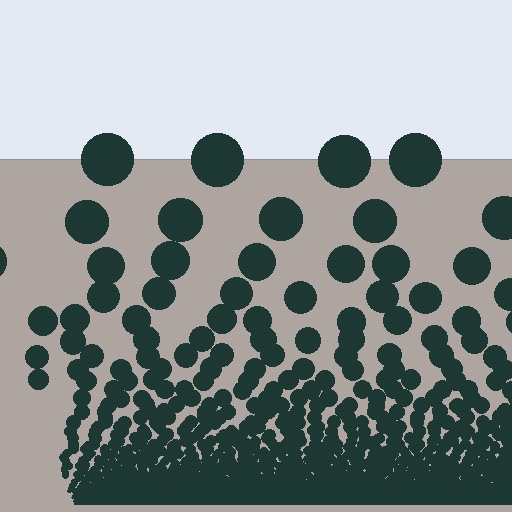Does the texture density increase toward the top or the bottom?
Density increases toward the bottom.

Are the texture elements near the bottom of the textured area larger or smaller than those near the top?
Smaller. The gradient is inverted — elements near the bottom are smaller and denser.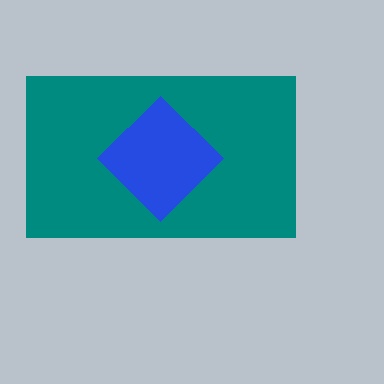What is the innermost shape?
The blue diamond.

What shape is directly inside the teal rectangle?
The blue diamond.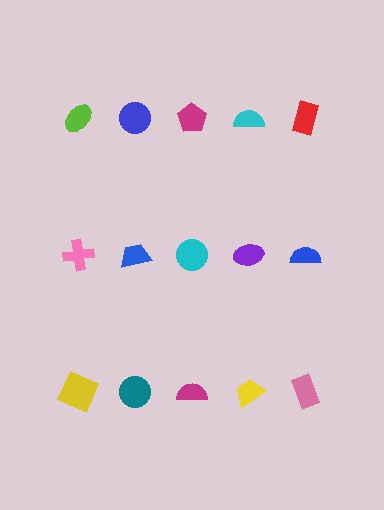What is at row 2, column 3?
A cyan circle.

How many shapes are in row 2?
5 shapes.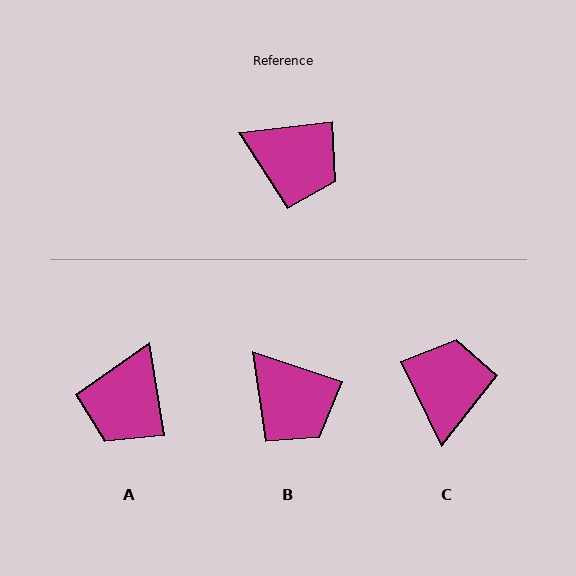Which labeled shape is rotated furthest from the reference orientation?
C, about 109 degrees away.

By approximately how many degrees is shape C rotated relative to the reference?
Approximately 109 degrees counter-clockwise.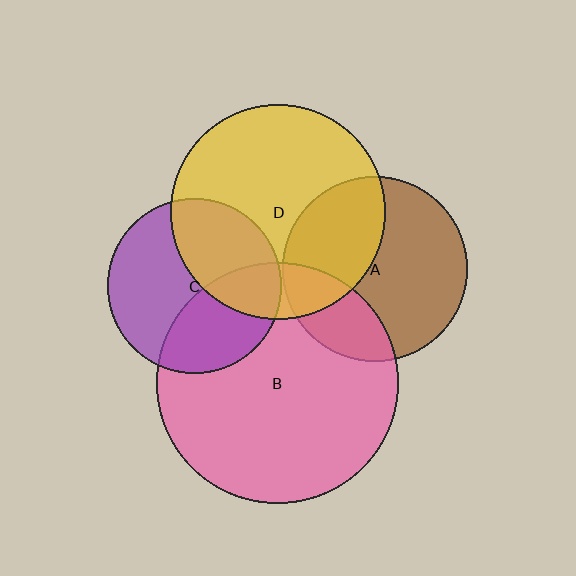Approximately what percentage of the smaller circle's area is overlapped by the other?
Approximately 40%.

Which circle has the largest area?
Circle B (pink).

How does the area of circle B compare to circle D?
Approximately 1.3 times.